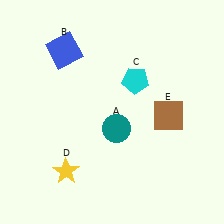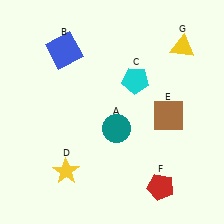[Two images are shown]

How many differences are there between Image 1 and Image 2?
There are 2 differences between the two images.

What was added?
A red pentagon (F), a yellow triangle (G) were added in Image 2.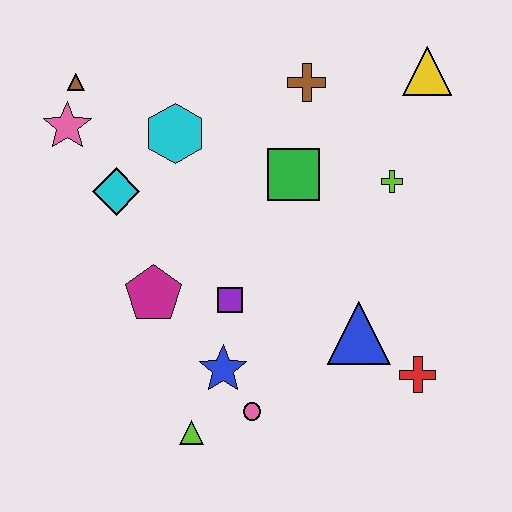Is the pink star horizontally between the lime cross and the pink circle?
No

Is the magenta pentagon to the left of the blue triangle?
Yes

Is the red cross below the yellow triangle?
Yes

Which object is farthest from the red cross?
The brown triangle is farthest from the red cross.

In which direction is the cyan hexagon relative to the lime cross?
The cyan hexagon is to the left of the lime cross.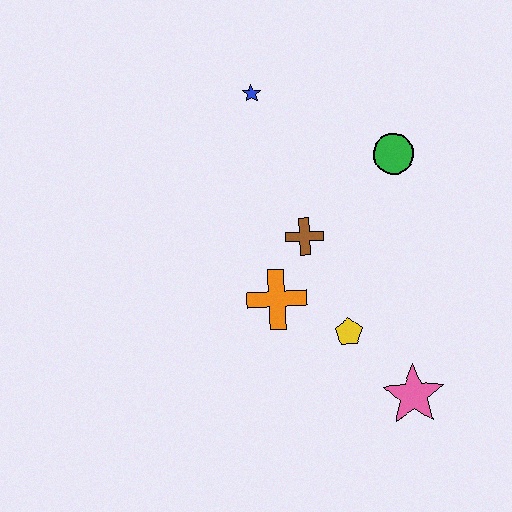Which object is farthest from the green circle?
The pink star is farthest from the green circle.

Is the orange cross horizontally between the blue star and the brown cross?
Yes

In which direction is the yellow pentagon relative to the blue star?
The yellow pentagon is below the blue star.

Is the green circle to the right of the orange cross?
Yes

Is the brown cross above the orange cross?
Yes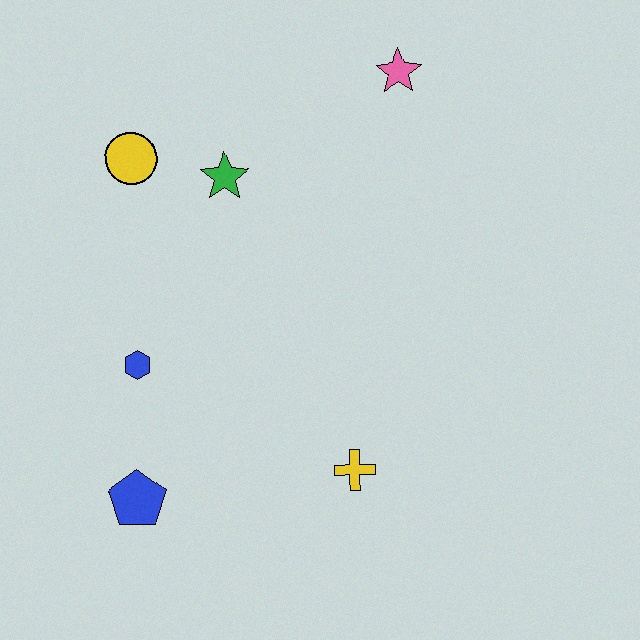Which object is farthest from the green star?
The blue pentagon is farthest from the green star.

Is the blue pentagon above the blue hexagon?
No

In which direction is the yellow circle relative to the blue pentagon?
The yellow circle is above the blue pentagon.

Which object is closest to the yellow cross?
The blue pentagon is closest to the yellow cross.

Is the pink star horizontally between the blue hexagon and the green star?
No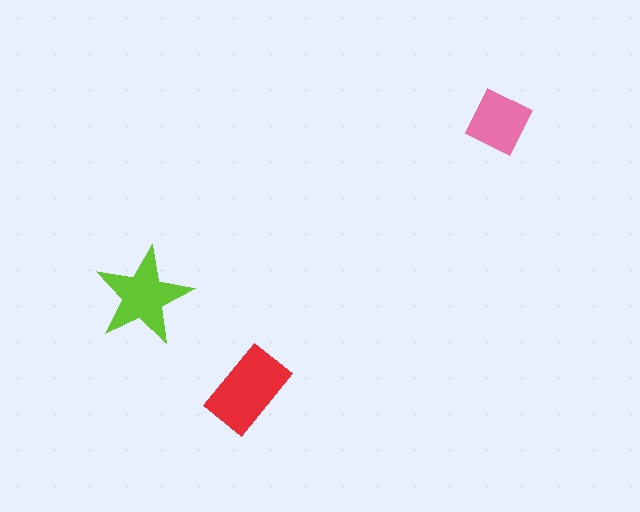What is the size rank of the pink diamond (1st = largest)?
3rd.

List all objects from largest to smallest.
The red rectangle, the lime star, the pink diamond.